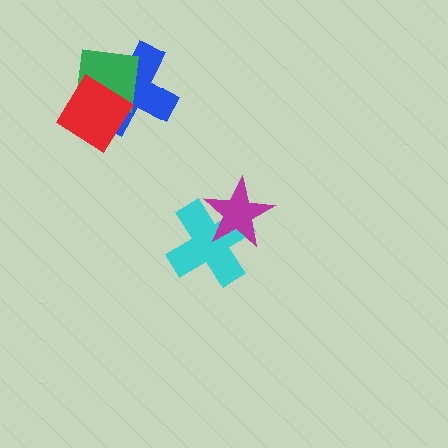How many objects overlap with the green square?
2 objects overlap with the green square.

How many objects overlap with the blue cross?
2 objects overlap with the blue cross.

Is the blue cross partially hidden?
Yes, it is partially covered by another shape.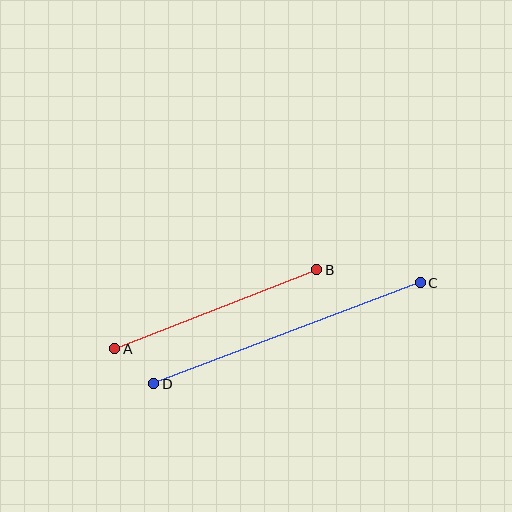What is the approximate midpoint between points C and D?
The midpoint is at approximately (287, 333) pixels.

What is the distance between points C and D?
The distance is approximately 285 pixels.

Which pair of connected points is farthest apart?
Points C and D are farthest apart.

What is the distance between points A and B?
The distance is approximately 217 pixels.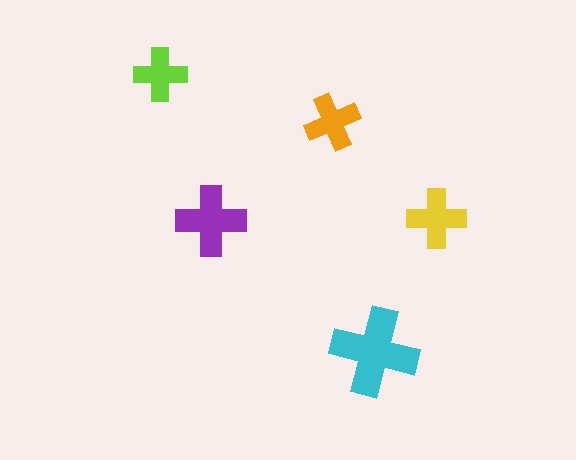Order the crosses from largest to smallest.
the cyan one, the purple one, the yellow one, the orange one, the lime one.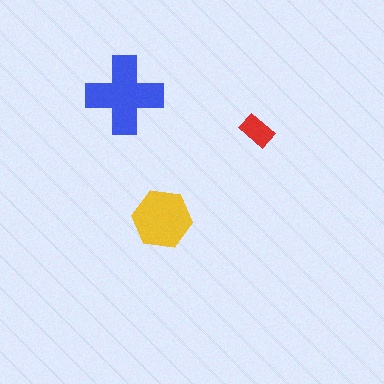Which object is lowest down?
The yellow hexagon is bottommost.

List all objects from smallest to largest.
The red rectangle, the yellow hexagon, the blue cross.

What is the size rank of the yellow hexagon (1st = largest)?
2nd.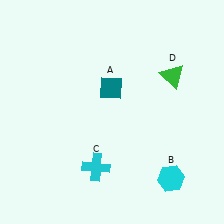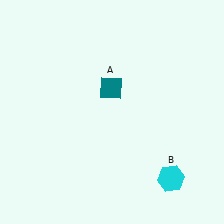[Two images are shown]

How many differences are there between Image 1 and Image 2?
There are 2 differences between the two images.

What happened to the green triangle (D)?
The green triangle (D) was removed in Image 2. It was in the top-right area of Image 1.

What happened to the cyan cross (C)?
The cyan cross (C) was removed in Image 2. It was in the bottom-left area of Image 1.